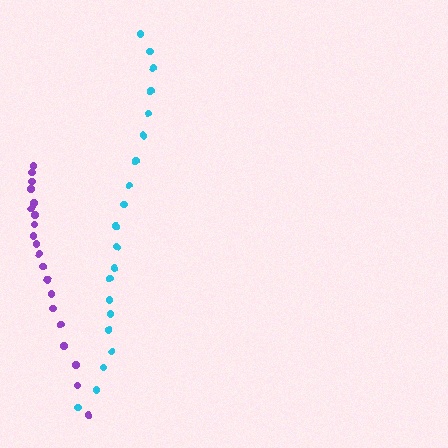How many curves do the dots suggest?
There are 2 distinct paths.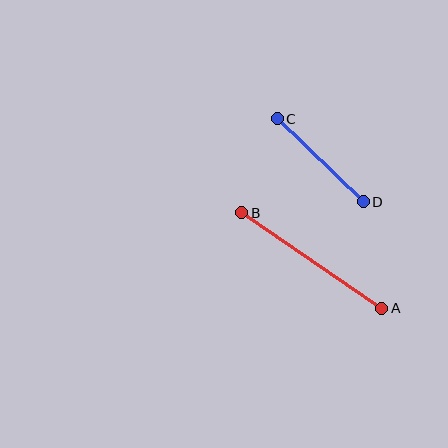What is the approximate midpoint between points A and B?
The midpoint is at approximately (312, 261) pixels.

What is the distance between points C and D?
The distance is approximately 120 pixels.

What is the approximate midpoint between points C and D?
The midpoint is at approximately (320, 160) pixels.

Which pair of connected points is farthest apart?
Points A and B are farthest apart.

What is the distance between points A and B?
The distance is approximately 169 pixels.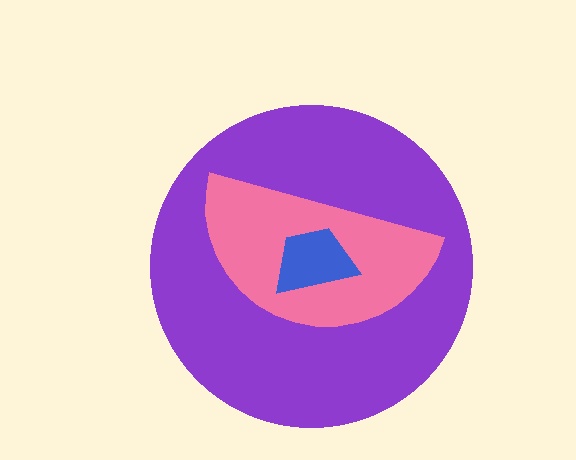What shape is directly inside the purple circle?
The pink semicircle.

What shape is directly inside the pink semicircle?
The blue trapezoid.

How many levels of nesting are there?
3.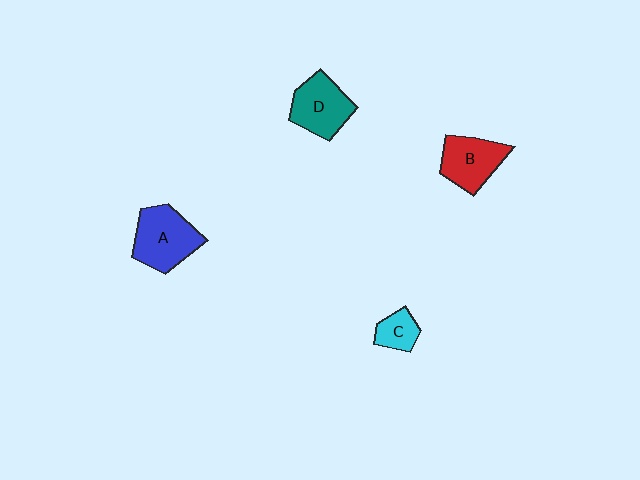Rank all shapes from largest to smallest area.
From largest to smallest: A (blue), D (teal), B (red), C (cyan).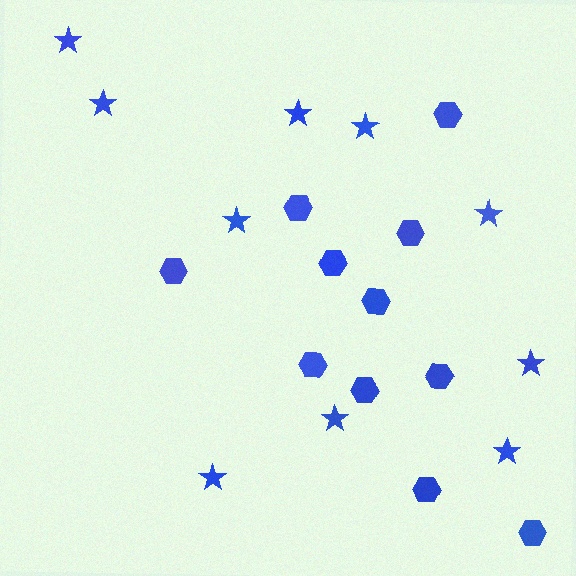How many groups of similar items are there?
There are 2 groups: one group of hexagons (11) and one group of stars (10).